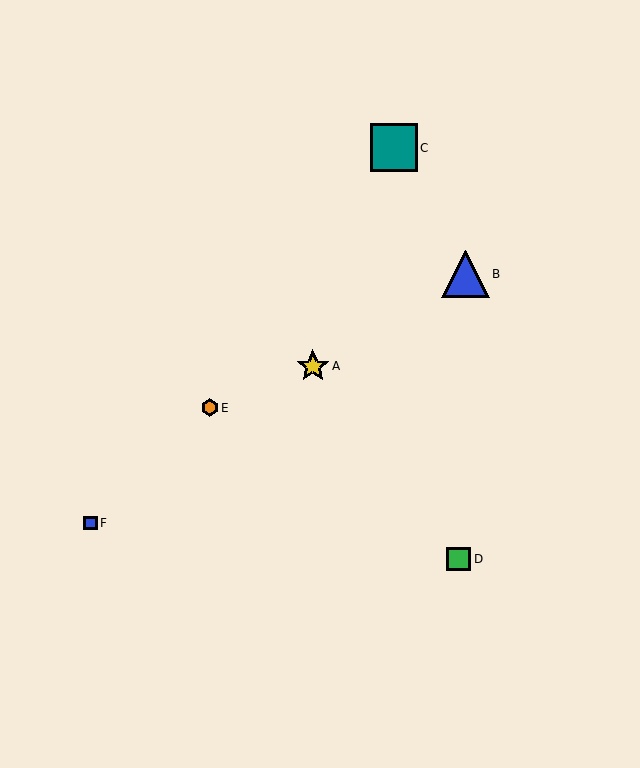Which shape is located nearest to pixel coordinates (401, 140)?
The teal square (labeled C) at (394, 148) is nearest to that location.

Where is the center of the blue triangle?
The center of the blue triangle is at (465, 274).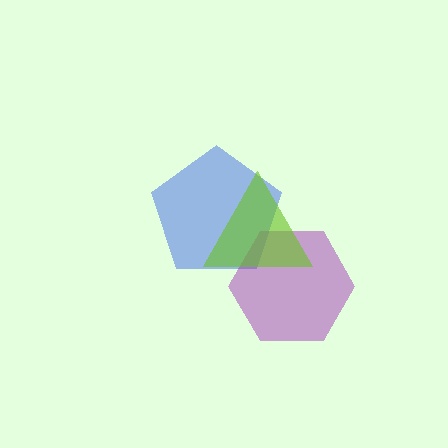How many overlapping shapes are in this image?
There are 3 overlapping shapes in the image.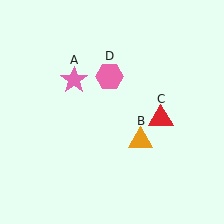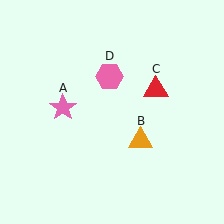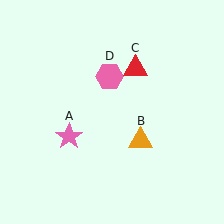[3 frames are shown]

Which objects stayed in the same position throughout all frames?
Orange triangle (object B) and pink hexagon (object D) remained stationary.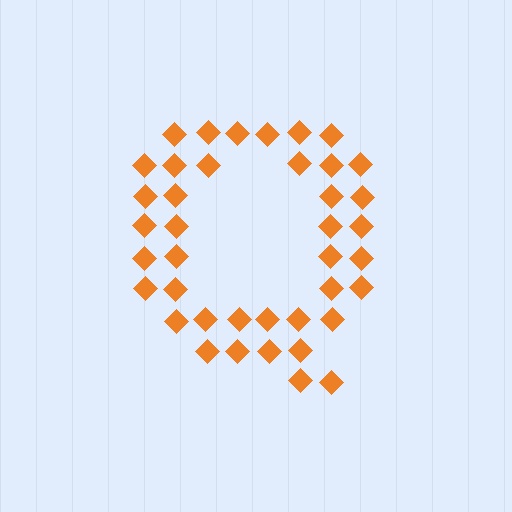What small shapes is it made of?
It is made of small diamonds.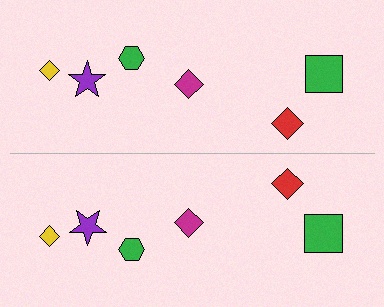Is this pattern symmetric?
Yes, this pattern has bilateral (reflection) symmetry.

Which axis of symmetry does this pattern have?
The pattern has a horizontal axis of symmetry running through the center of the image.